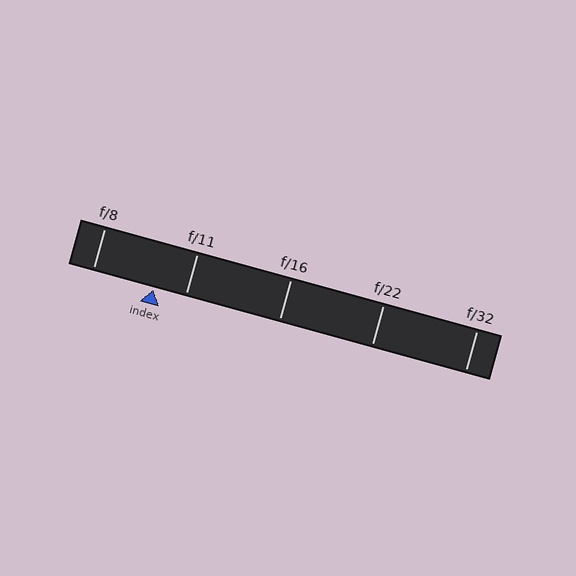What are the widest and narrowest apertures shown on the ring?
The widest aperture shown is f/8 and the narrowest is f/32.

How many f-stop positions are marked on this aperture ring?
There are 5 f-stop positions marked.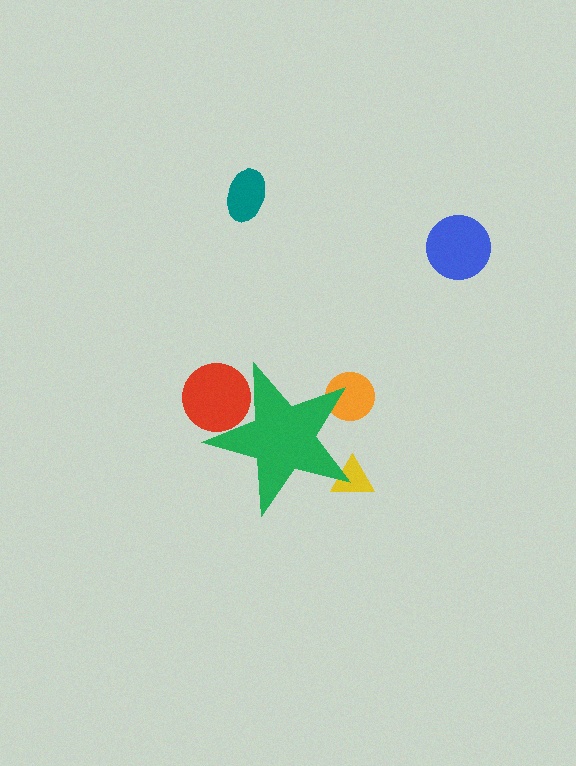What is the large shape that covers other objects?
A green star.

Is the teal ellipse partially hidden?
No, the teal ellipse is fully visible.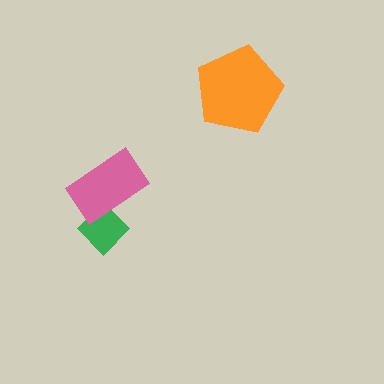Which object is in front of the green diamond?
The pink rectangle is in front of the green diamond.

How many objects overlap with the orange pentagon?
0 objects overlap with the orange pentagon.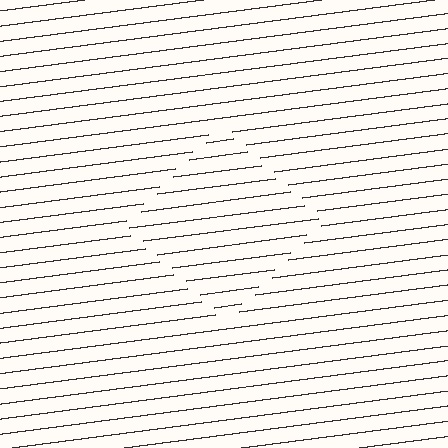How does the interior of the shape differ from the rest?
The interior of the shape contains the same grating, shifted by half a period — the contour is defined by the phase discontinuity where line-ends from the inner and outer gratings abut.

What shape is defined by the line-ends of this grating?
An illusory square. The interior of the shape contains the same grating, shifted by half a period — the contour is defined by the phase discontinuity where line-ends from the inner and outer gratings abut.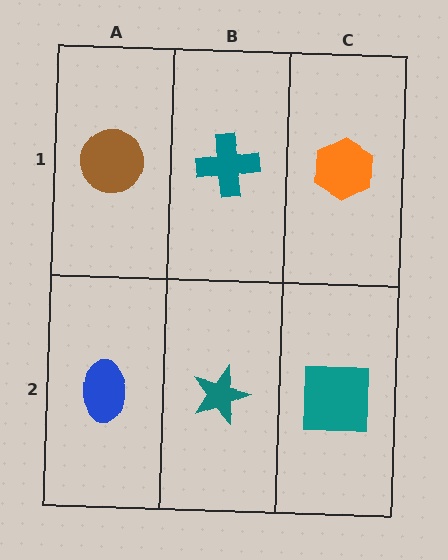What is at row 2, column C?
A teal square.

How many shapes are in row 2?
3 shapes.